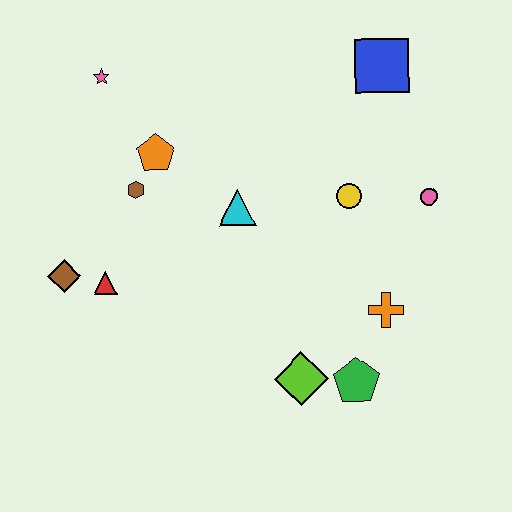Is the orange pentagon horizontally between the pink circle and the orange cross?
No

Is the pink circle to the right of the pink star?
Yes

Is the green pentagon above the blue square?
No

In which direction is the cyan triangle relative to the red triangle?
The cyan triangle is to the right of the red triangle.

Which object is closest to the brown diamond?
The red triangle is closest to the brown diamond.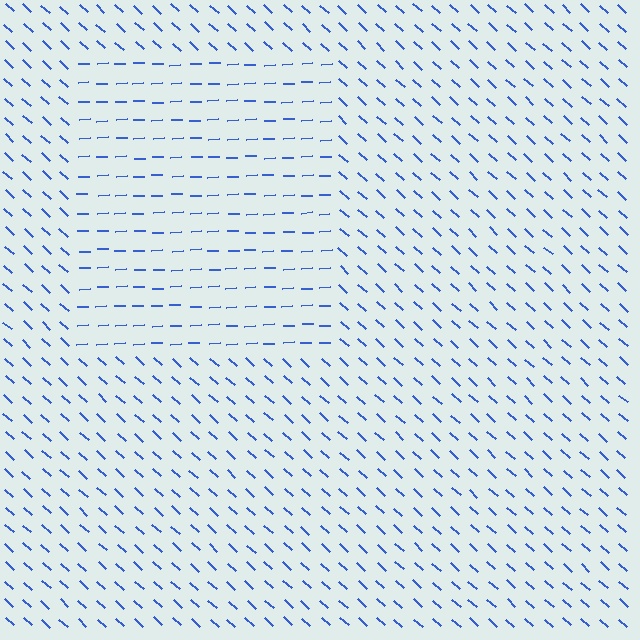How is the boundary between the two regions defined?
The boundary is defined purely by a change in line orientation (approximately 45 degrees difference). All lines are the same color and thickness.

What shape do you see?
I see a rectangle.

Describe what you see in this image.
The image is filled with small blue line segments. A rectangle region in the image has lines oriented differently from the surrounding lines, creating a visible texture boundary.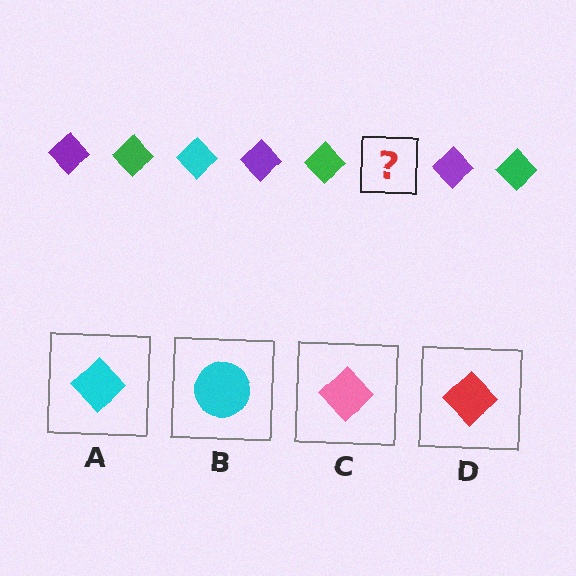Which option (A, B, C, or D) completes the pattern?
A.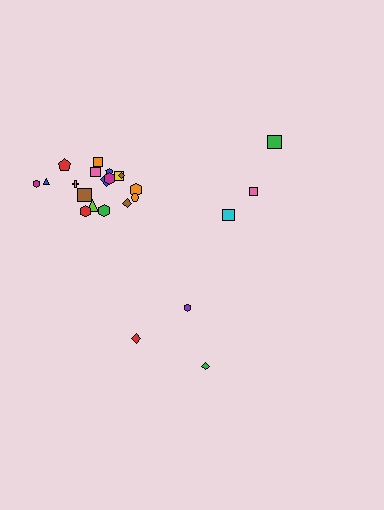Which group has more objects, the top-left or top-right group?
The top-left group.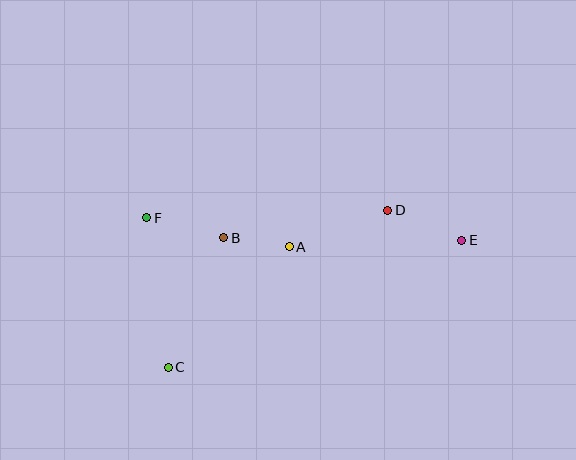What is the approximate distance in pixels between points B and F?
The distance between B and F is approximately 80 pixels.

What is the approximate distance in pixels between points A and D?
The distance between A and D is approximately 105 pixels.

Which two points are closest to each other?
Points A and B are closest to each other.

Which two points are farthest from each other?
Points C and E are farthest from each other.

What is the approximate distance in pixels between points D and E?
The distance between D and E is approximately 80 pixels.